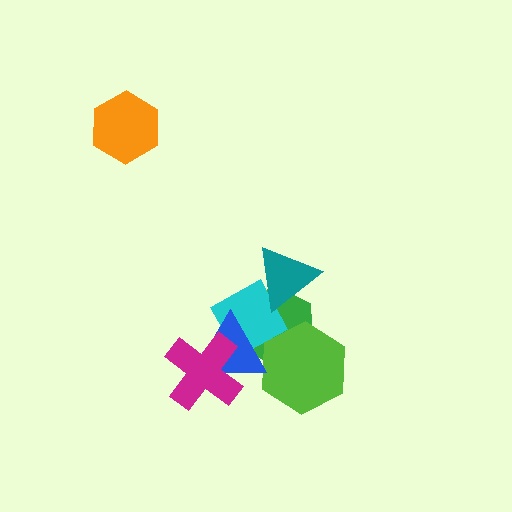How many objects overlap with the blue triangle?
4 objects overlap with the blue triangle.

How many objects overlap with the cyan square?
3 objects overlap with the cyan square.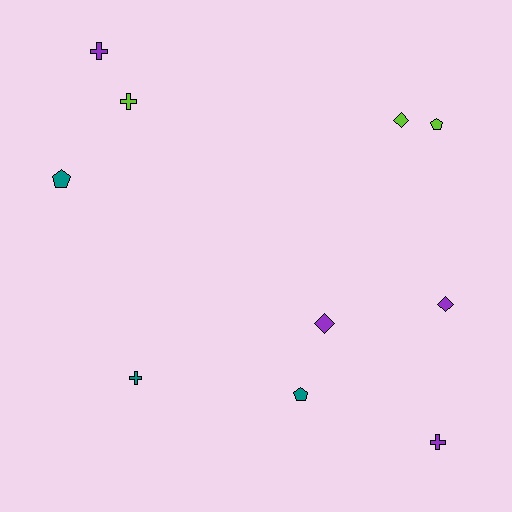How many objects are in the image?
There are 10 objects.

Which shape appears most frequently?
Cross, with 4 objects.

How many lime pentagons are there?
There is 1 lime pentagon.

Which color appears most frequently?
Purple, with 4 objects.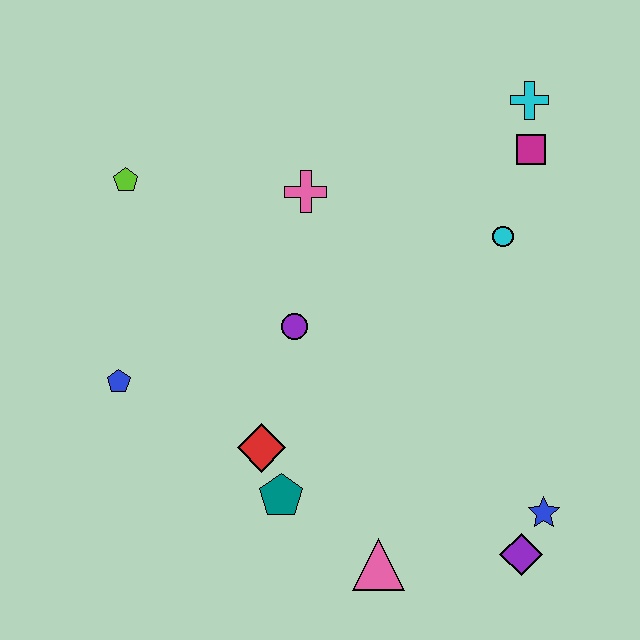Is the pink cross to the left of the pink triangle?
Yes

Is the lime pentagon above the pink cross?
Yes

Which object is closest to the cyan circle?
The magenta square is closest to the cyan circle.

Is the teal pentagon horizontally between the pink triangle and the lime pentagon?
Yes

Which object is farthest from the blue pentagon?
The cyan cross is farthest from the blue pentagon.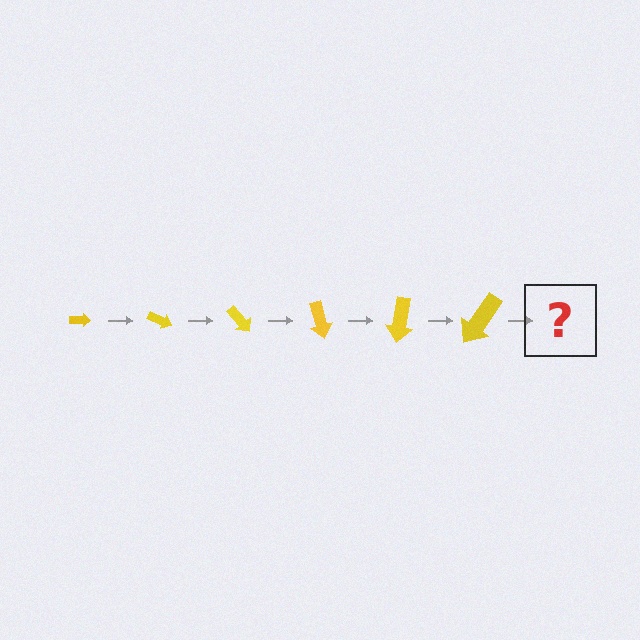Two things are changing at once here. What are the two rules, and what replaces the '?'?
The two rules are that the arrow grows larger each step and it rotates 25 degrees each step. The '?' should be an arrow, larger than the previous one and rotated 150 degrees from the start.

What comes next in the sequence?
The next element should be an arrow, larger than the previous one and rotated 150 degrees from the start.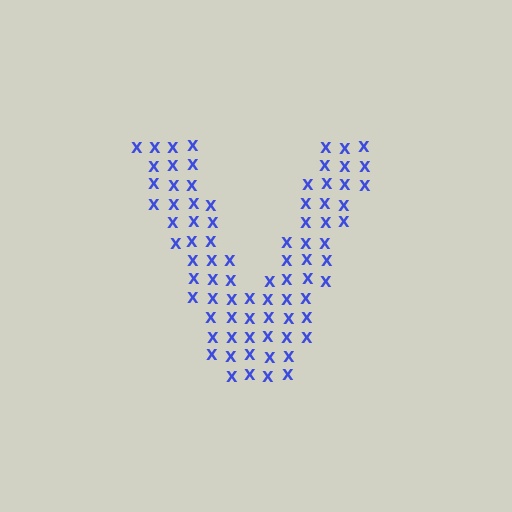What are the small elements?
The small elements are letter X's.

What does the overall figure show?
The overall figure shows the letter V.